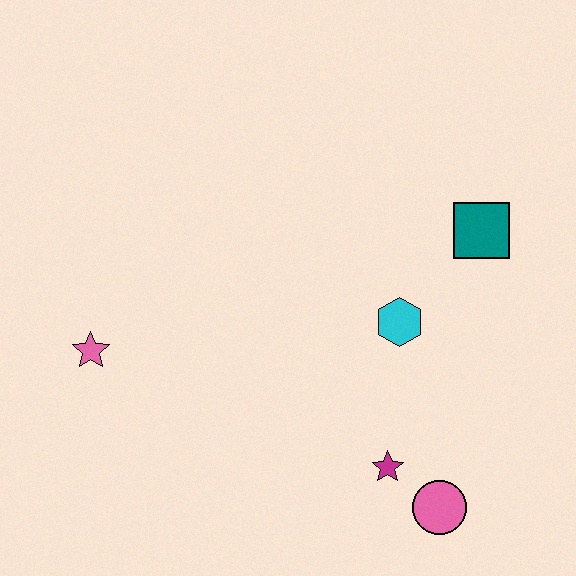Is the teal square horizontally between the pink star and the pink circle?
No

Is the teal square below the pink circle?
No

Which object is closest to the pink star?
The cyan hexagon is closest to the pink star.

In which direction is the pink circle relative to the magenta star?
The pink circle is to the right of the magenta star.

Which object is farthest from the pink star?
The teal square is farthest from the pink star.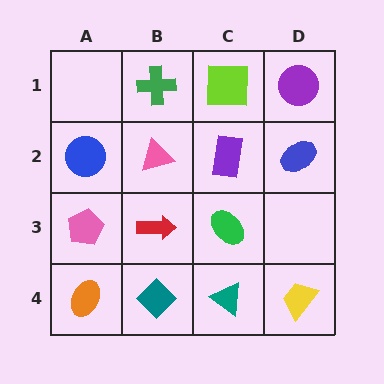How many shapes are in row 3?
3 shapes.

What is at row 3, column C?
A green ellipse.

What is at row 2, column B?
A pink triangle.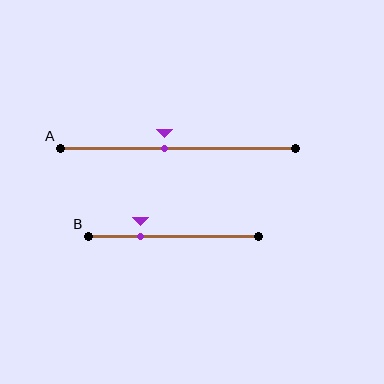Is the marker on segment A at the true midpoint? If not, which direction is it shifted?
No, the marker on segment A is shifted to the left by about 6% of the segment length.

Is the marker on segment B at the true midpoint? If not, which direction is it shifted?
No, the marker on segment B is shifted to the left by about 19% of the segment length.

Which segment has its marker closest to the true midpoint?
Segment A has its marker closest to the true midpoint.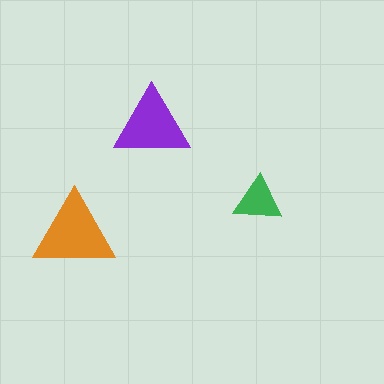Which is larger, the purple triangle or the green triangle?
The purple one.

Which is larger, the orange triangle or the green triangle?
The orange one.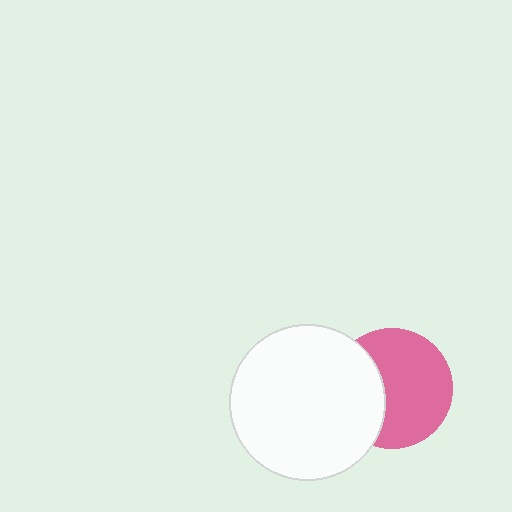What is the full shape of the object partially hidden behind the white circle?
The partially hidden object is a pink circle.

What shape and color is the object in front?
The object in front is a white circle.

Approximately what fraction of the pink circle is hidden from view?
Roughly 35% of the pink circle is hidden behind the white circle.